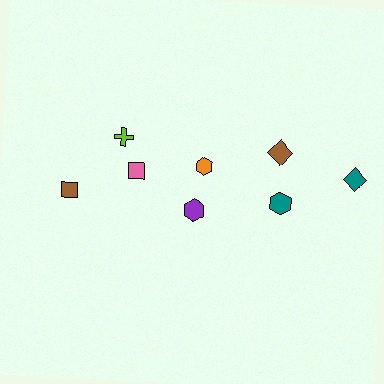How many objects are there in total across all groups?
There are 8 objects.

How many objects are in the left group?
There are 3 objects.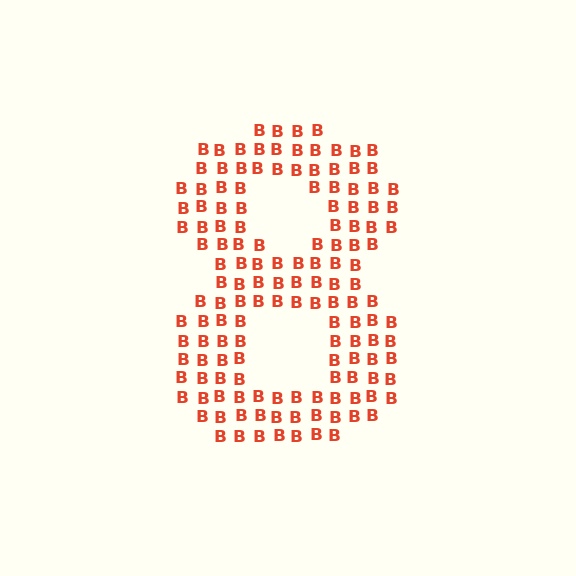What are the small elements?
The small elements are letter B's.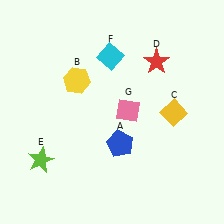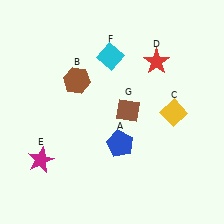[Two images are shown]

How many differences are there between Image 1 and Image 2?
There are 3 differences between the two images.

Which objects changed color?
B changed from yellow to brown. E changed from lime to magenta. G changed from pink to brown.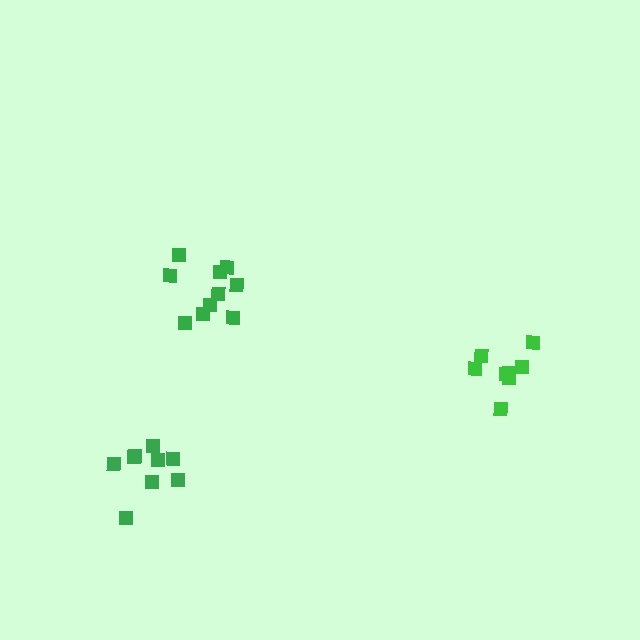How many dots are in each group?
Group 1: 10 dots, Group 2: 9 dots, Group 3: 8 dots (27 total).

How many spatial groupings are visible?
There are 3 spatial groupings.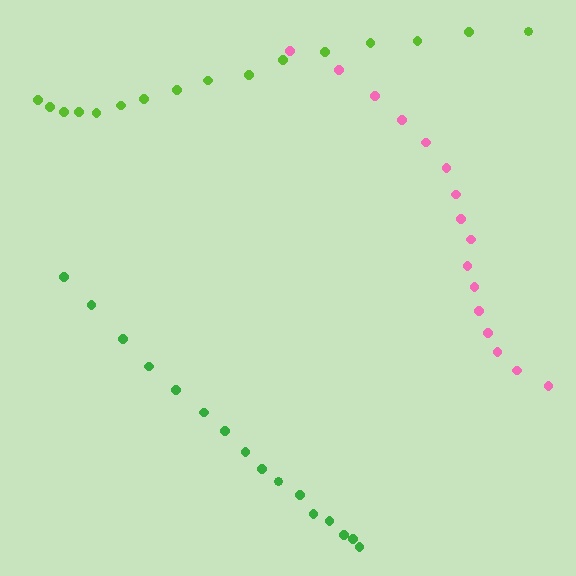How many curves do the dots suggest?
There are 3 distinct paths.